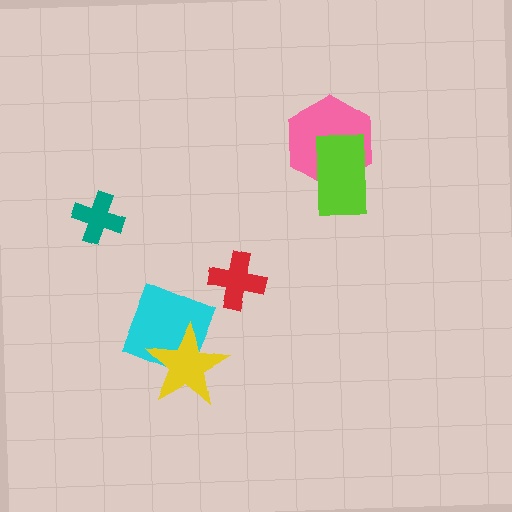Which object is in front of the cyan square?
The yellow star is in front of the cyan square.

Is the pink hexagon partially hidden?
Yes, it is partially covered by another shape.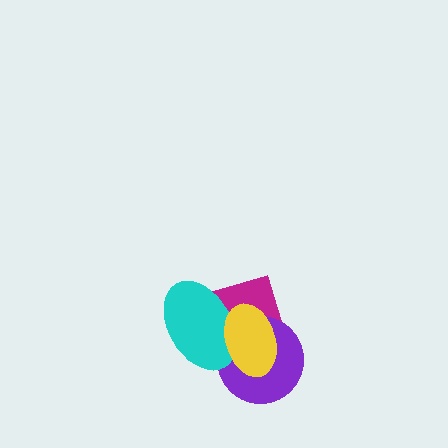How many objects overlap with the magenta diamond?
3 objects overlap with the magenta diamond.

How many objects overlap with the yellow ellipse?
3 objects overlap with the yellow ellipse.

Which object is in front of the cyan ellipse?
The yellow ellipse is in front of the cyan ellipse.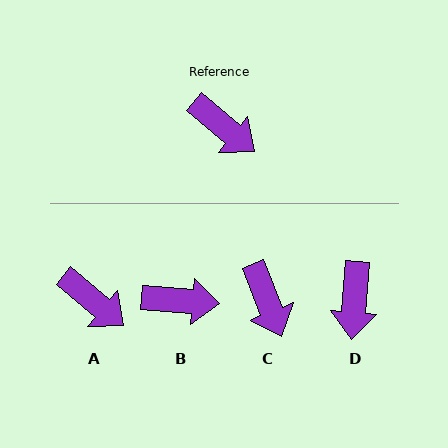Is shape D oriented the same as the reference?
No, it is off by about 55 degrees.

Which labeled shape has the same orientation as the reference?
A.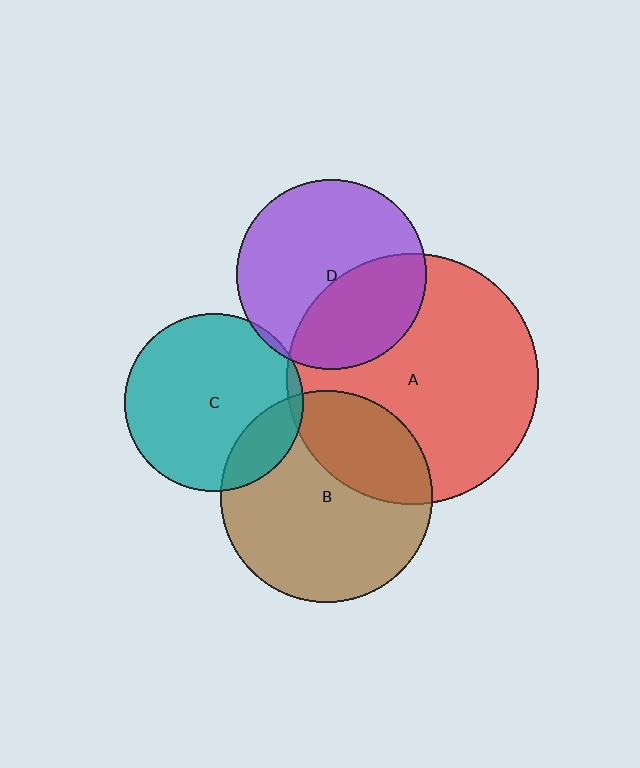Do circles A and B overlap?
Yes.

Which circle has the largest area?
Circle A (red).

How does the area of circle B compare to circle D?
Approximately 1.2 times.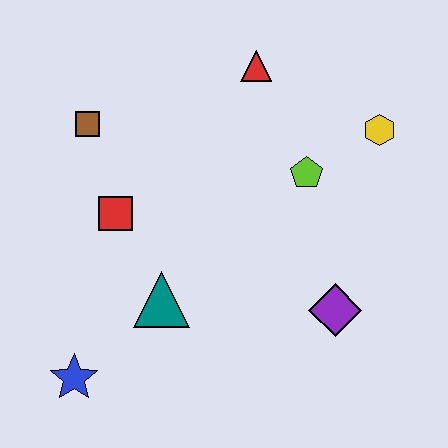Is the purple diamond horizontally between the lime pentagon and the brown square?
No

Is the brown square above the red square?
Yes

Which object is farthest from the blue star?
The yellow hexagon is farthest from the blue star.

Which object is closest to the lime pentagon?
The yellow hexagon is closest to the lime pentagon.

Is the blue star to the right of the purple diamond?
No